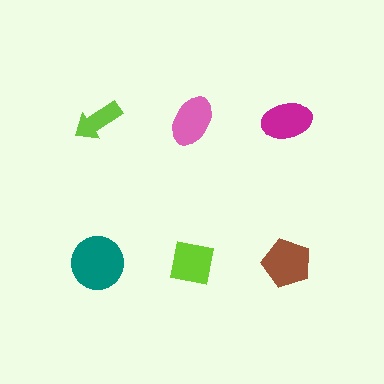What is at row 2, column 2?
A lime square.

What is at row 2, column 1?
A teal circle.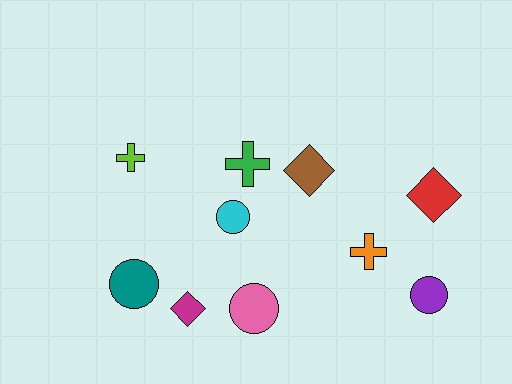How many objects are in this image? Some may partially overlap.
There are 10 objects.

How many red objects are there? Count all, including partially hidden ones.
There is 1 red object.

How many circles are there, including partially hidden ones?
There are 4 circles.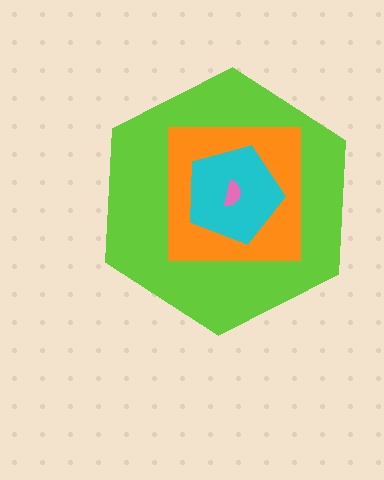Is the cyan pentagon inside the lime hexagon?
Yes.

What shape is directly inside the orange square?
The cyan pentagon.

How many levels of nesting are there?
4.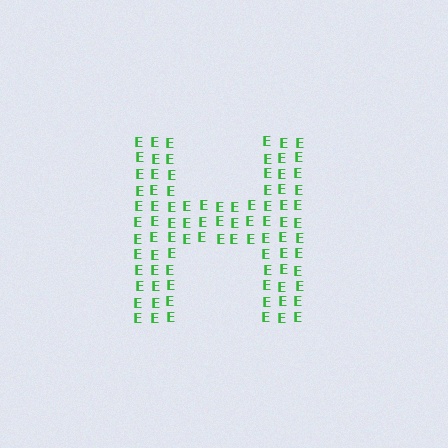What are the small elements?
The small elements are letter E's.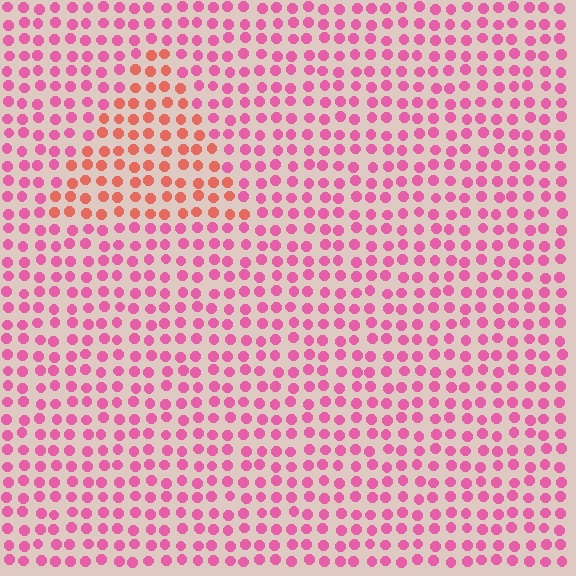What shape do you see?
I see a triangle.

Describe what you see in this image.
The image is filled with small pink elements in a uniform arrangement. A triangle-shaped region is visible where the elements are tinted to a slightly different hue, forming a subtle color boundary.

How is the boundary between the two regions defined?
The boundary is defined purely by a slight shift in hue (about 37 degrees). Spacing, size, and orientation are identical on both sides.